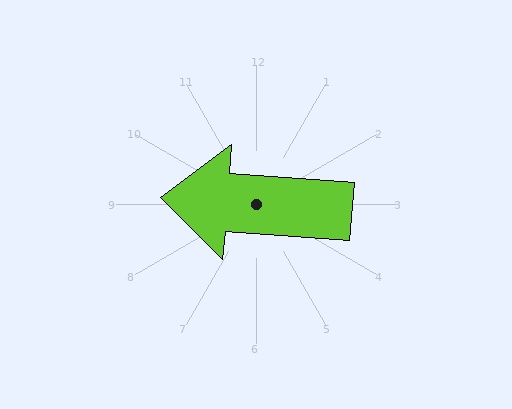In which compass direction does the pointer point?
West.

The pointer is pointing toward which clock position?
Roughly 9 o'clock.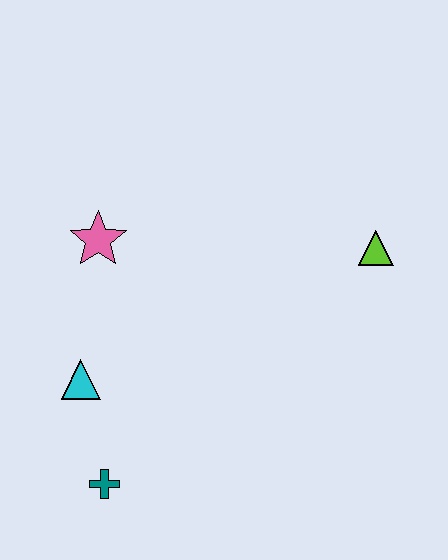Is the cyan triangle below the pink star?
Yes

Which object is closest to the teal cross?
The cyan triangle is closest to the teal cross.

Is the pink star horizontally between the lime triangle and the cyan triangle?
Yes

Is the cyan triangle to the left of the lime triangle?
Yes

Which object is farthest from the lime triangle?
The teal cross is farthest from the lime triangle.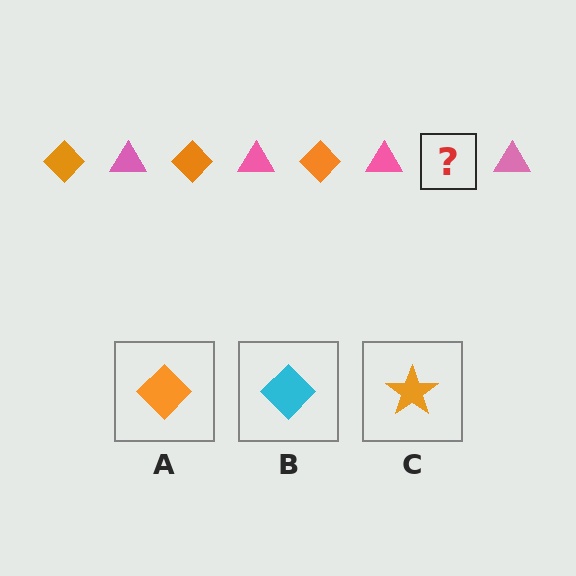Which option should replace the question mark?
Option A.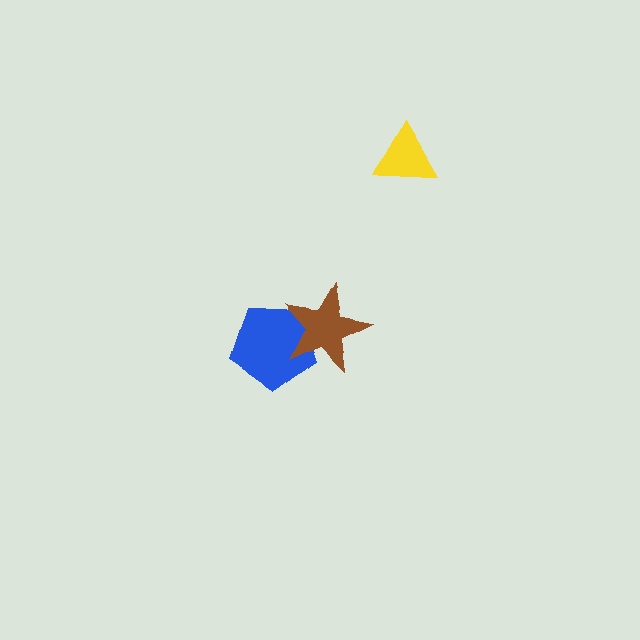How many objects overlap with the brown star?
1 object overlaps with the brown star.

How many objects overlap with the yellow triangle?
0 objects overlap with the yellow triangle.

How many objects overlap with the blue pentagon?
1 object overlaps with the blue pentagon.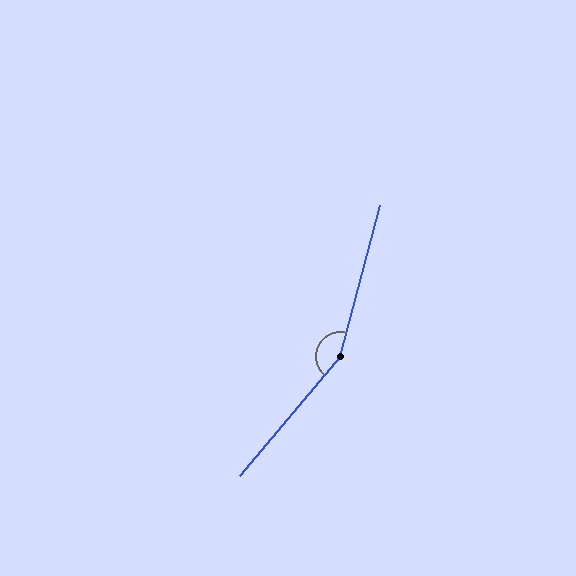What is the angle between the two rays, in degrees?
Approximately 155 degrees.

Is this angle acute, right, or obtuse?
It is obtuse.